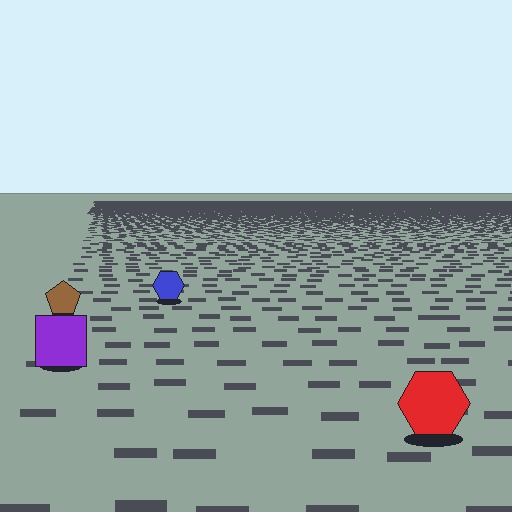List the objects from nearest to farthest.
From nearest to farthest: the red hexagon, the purple square, the brown pentagon, the blue hexagon.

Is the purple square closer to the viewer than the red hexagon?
No. The red hexagon is closer — you can tell from the texture gradient: the ground texture is coarser near it.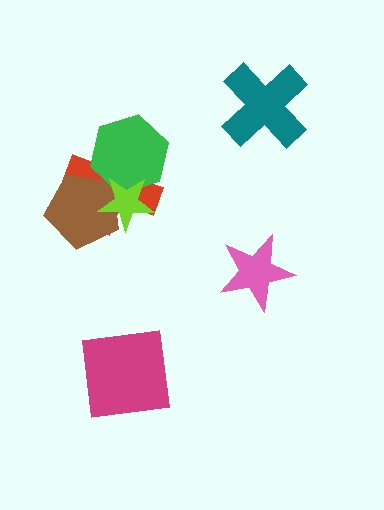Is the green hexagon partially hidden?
Yes, it is partially covered by another shape.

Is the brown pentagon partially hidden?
Yes, it is partially covered by another shape.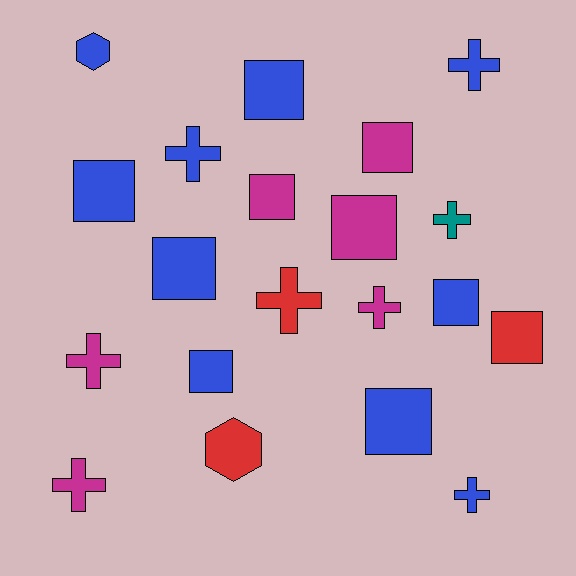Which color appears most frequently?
Blue, with 10 objects.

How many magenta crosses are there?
There are 3 magenta crosses.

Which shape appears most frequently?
Square, with 10 objects.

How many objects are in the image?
There are 20 objects.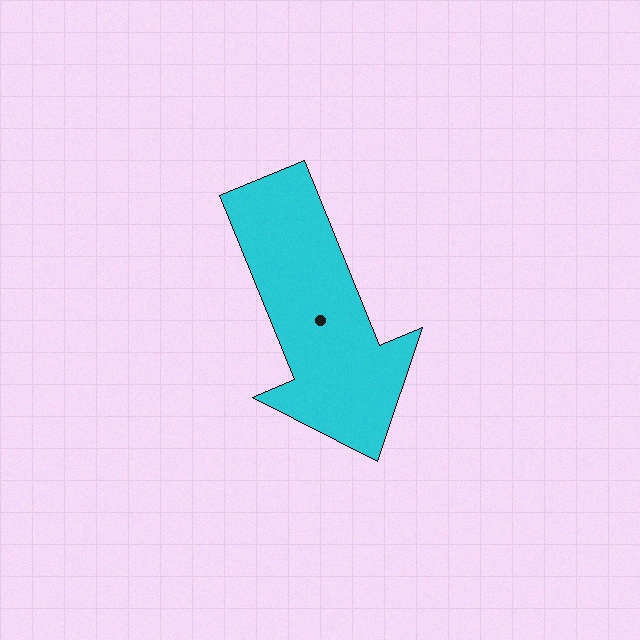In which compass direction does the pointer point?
South.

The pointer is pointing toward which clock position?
Roughly 5 o'clock.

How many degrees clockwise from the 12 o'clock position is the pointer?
Approximately 158 degrees.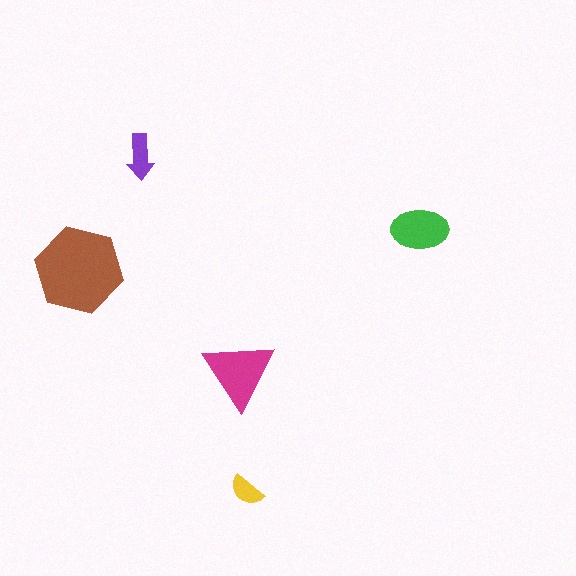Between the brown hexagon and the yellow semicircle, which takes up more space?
The brown hexagon.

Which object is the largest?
The brown hexagon.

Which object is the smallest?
The yellow semicircle.